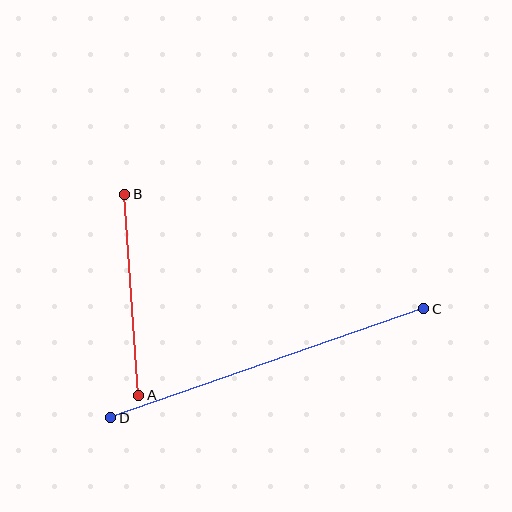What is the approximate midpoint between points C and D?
The midpoint is at approximately (267, 363) pixels.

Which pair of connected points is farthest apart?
Points C and D are farthest apart.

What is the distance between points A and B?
The distance is approximately 202 pixels.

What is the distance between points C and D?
The distance is approximately 331 pixels.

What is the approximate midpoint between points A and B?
The midpoint is at approximately (132, 295) pixels.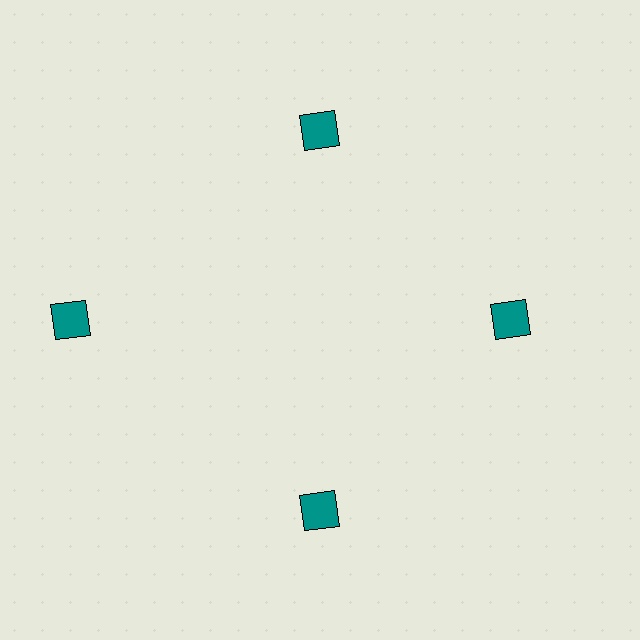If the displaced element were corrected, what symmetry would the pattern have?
It would have 4-fold rotational symmetry — the pattern would map onto itself every 90 degrees.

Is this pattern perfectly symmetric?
No. The 4 teal squares are arranged in a ring, but one element near the 9 o'clock position is pushed outward from the center, breaking the 4-fold rotational symmetry.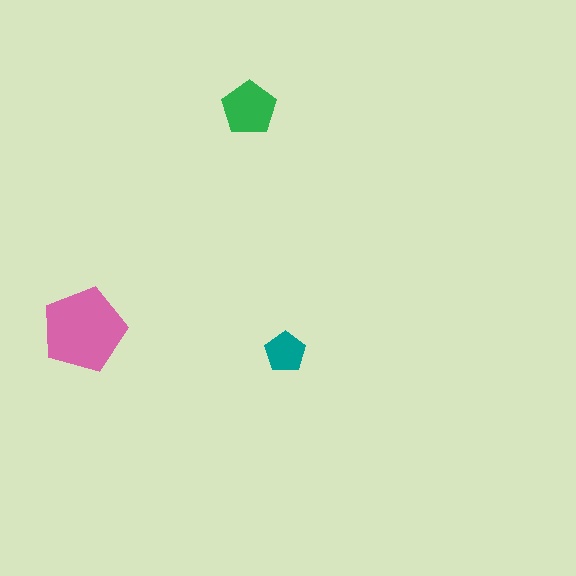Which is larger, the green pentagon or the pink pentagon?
The pink one.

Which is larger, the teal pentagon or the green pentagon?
The green one.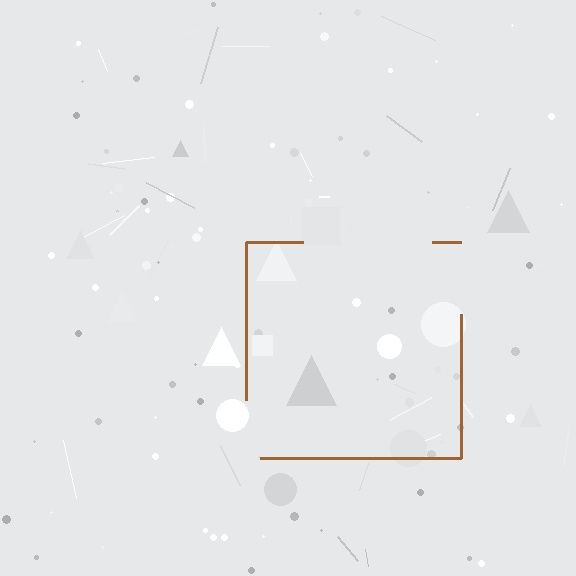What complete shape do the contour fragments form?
The contour fragments form a square.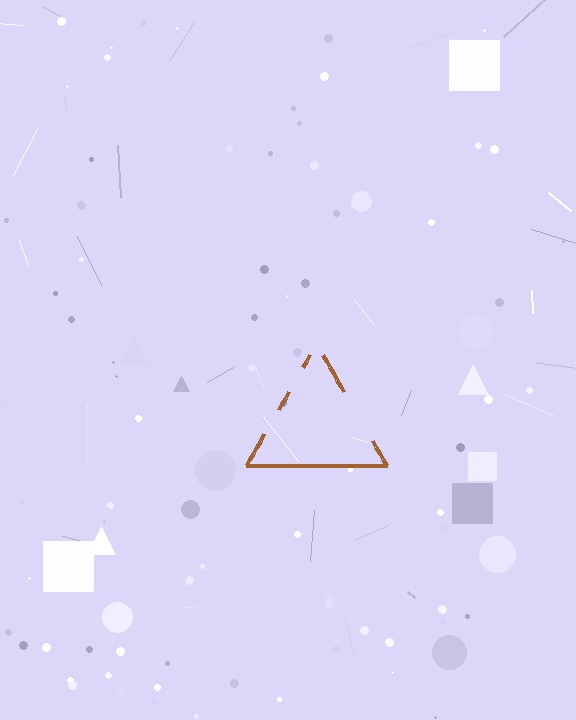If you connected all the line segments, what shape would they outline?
They would outline a triangle.